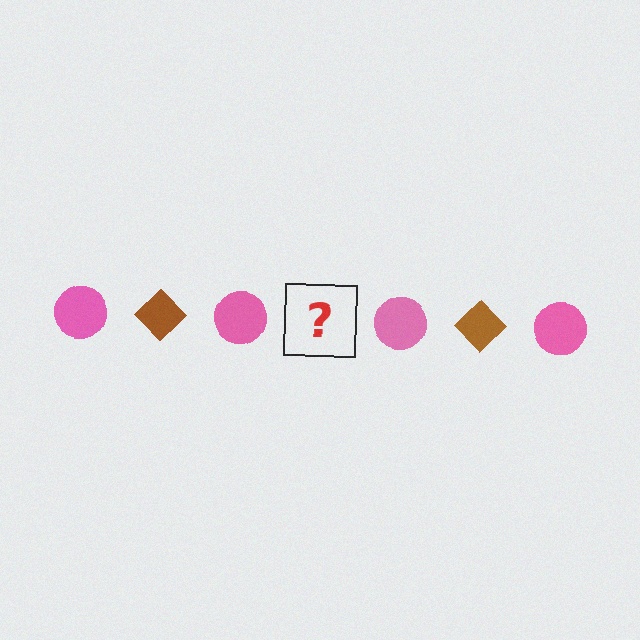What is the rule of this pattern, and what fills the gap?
The rule is that the pattern alternates between pink circle and brown diamond. The gap should be filled with a brown diamond.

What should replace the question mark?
The question mark should be replaced with a brown diamond.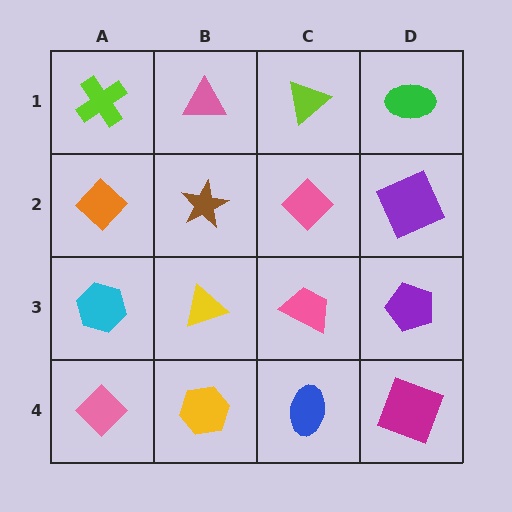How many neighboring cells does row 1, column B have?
3.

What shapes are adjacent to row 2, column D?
A green ellipse (row 1, column D), a purple pentagon (row 3, column D), a pink diamond (row 2, column C).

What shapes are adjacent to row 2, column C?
A lime triangle (row 1, column C), a pink trapezoid (row 3, column C), a brown star (row 2, column B), a purple square (row 2, column D).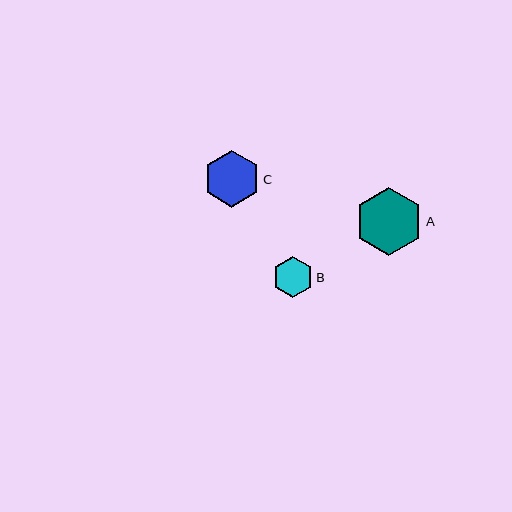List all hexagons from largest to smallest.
From largest to smallest: A, C, B.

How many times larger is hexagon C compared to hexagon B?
Hexagon C is approximately 1.4 times the size of hexagon B.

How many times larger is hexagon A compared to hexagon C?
Hexagon A is approximately 1.2 times the size of hexagon C.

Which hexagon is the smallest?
Hexagon B is the smallest with a size of approximately 40 pixels.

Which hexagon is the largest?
Hexagon A is the largest with a size of approximately 68 pixels.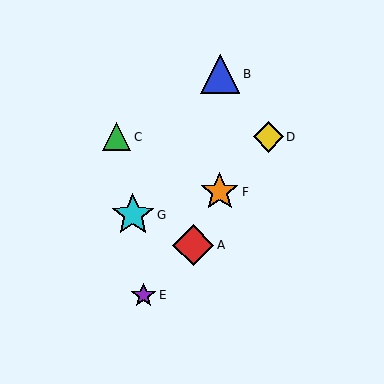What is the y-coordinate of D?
Object D is at y≈137.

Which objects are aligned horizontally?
Objects C, D are aligned horizontally.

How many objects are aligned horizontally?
2 objects (C, D) are aligned horizontally.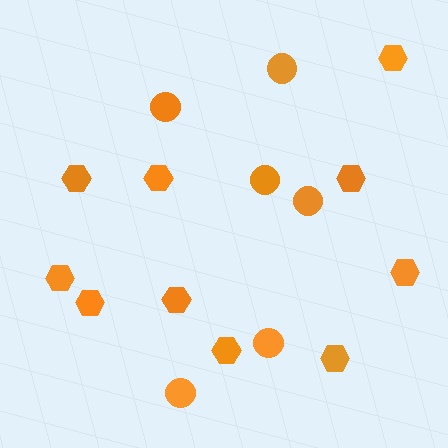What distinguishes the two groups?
There are 2 groups: one group of hexagons (10) and one group of circles (6).